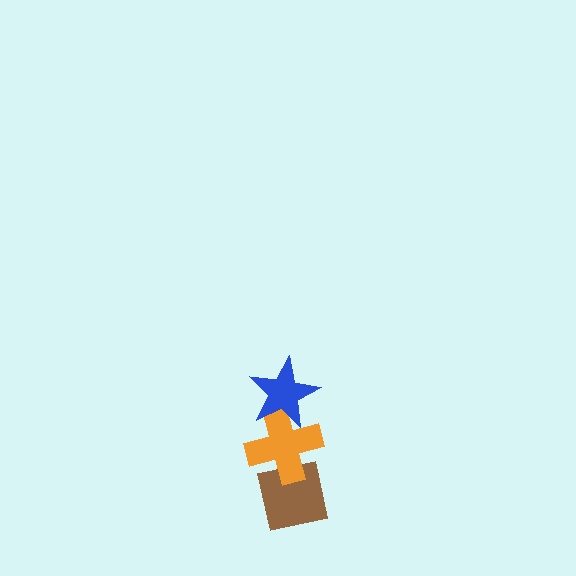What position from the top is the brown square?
The brown square is 3rd from the top.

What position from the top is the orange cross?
The orange cross is 2nd from the top.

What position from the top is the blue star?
The blue star is 1st from the top.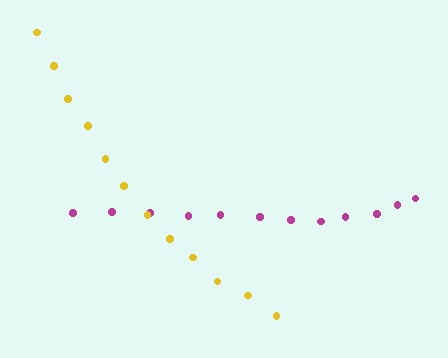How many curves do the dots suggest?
There are 2 distinct paths.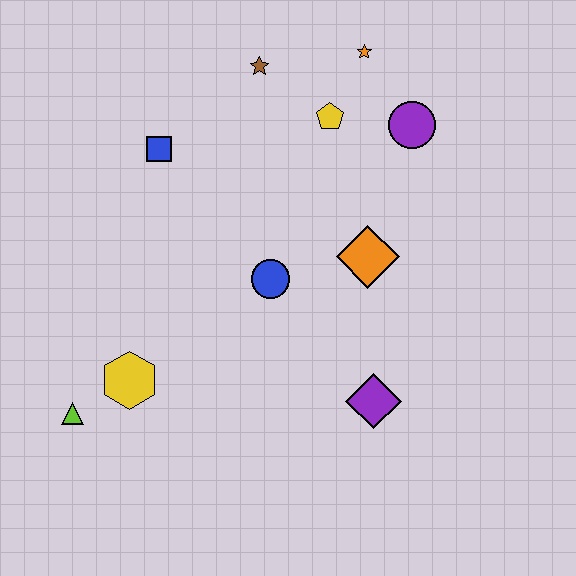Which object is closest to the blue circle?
The orange diamond is closest to the blue circle.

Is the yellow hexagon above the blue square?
No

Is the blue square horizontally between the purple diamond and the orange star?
No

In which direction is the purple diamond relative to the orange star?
The purple diamond is below the orange star.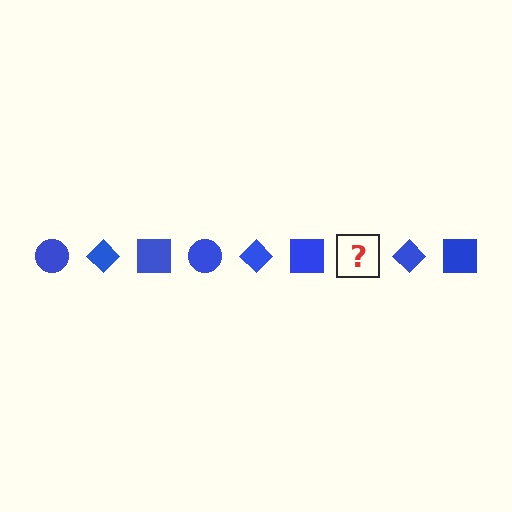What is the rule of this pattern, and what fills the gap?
The rule is that the pattern cycles through circle, diamond, square shapes in blue. The gap should be filled with a blue circle.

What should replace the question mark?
The question mark should be replaced with a blue circle.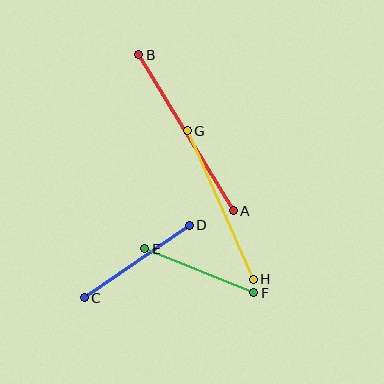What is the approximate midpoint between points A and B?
The midpoint is at approximately (186, 133) pixels.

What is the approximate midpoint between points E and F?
The midpoint is at approximately (199, 271) pixels.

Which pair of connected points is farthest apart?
Points A and B are farthest apart.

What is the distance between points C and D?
The distance is approximately 128 pixels.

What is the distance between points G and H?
The distance is approximately 163 pixels.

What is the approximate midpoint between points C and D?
The midpoint is at approximately (137, 262) pixels.